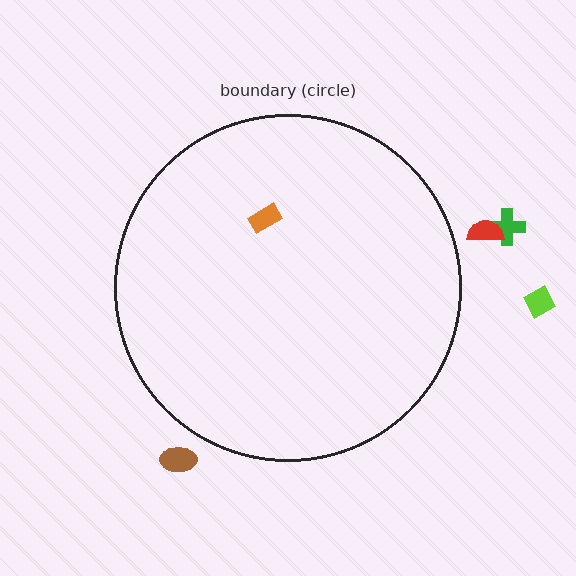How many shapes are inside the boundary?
1 inside, 4 outside.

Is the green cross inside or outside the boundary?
Outside.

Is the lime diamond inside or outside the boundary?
Outside.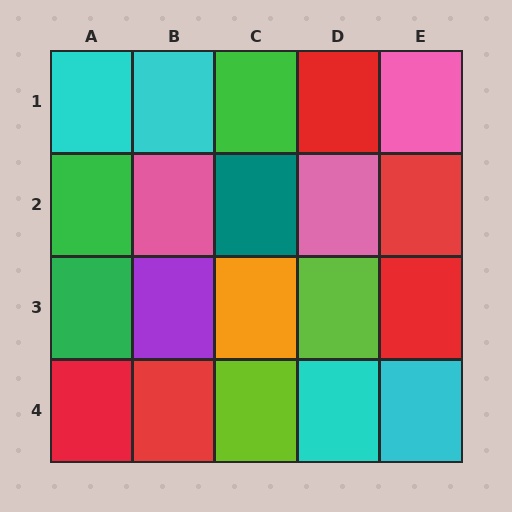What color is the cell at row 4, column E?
Cyan.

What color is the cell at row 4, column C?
Lime.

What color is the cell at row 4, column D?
Cyan.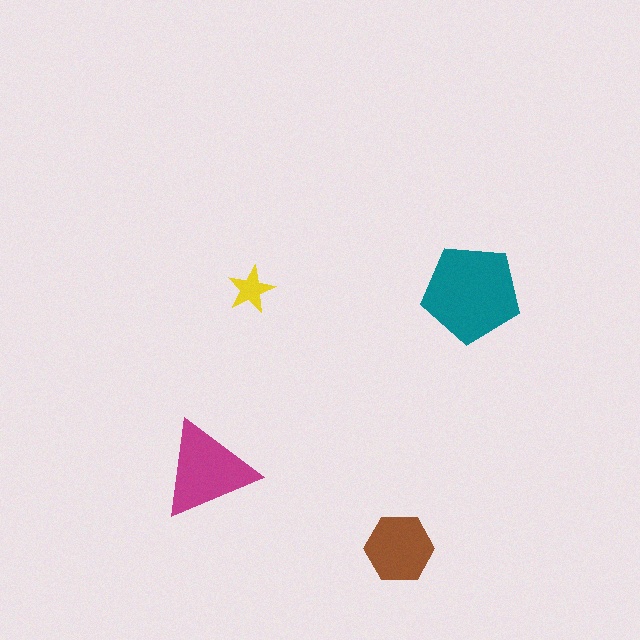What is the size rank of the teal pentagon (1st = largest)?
1st.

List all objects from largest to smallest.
The teal pentagon, the magenta triangle, the brown hexagon, the yellow star.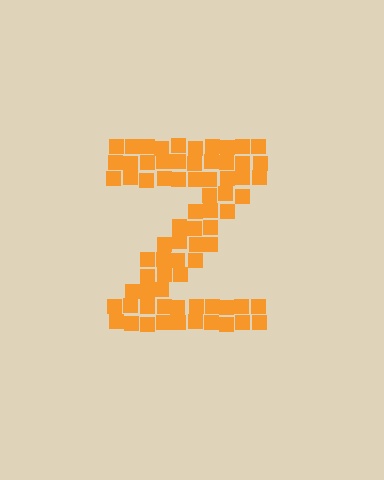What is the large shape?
The large shape is the letter Z.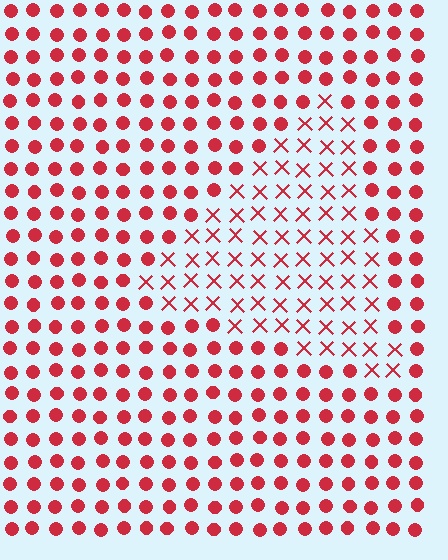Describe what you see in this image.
The image is filled with small red elements arranged in a uniform grid. A triangle-shaped region contains X marks, while the surrounding area contains circles. The boundary is defined purely by the change in element shape.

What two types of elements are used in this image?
The image uses X marks inside the triangle region and circles outside it.